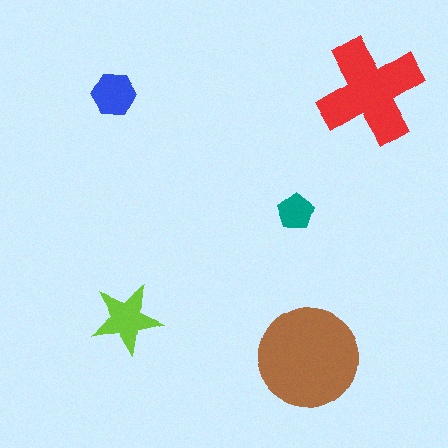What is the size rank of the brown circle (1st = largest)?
1st.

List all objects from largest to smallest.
The brown circle, the red cross, the lime star, the blue hexagon, the teal pentagon.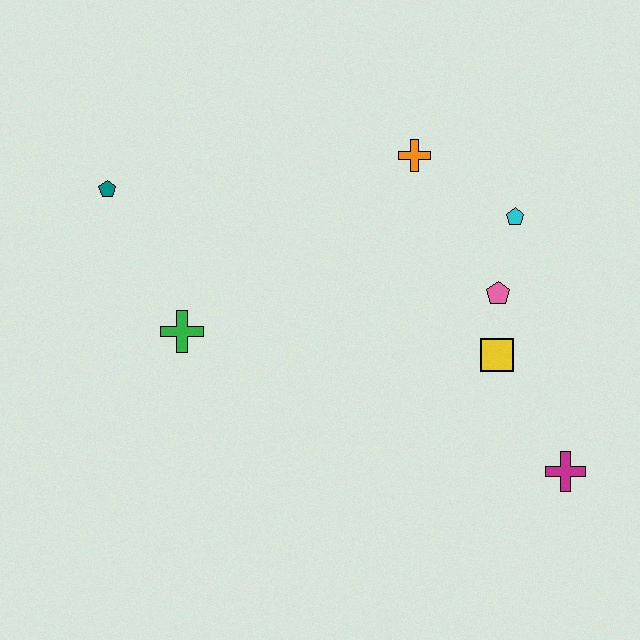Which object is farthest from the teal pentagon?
The magenta cross is farthest from the teal pentagon.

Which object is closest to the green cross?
The teal pentagon is closest to the green cross.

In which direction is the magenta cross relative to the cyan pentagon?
The magenta cross is below the cyan pentagon.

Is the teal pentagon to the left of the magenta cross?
Yes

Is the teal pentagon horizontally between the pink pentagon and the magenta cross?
No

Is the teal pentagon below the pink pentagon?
No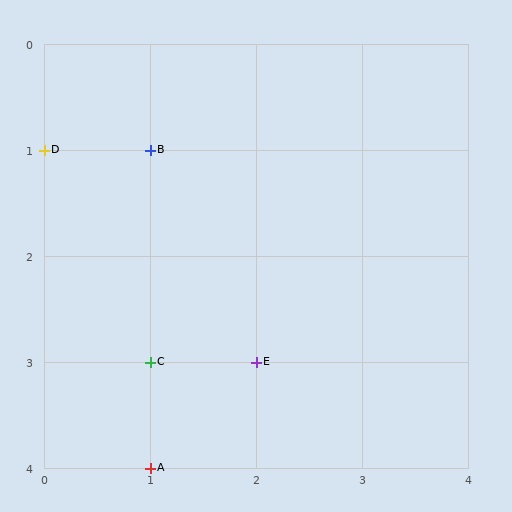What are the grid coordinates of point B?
Point B is at grid coordinates (1, 1).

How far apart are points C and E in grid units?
Points C and E are 1 column apart.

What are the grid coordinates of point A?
Point A is at grid coordinates (1, 4).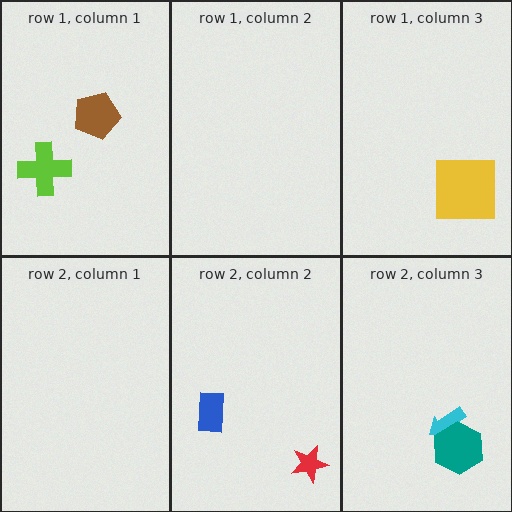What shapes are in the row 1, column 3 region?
The yellow square.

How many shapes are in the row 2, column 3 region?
2.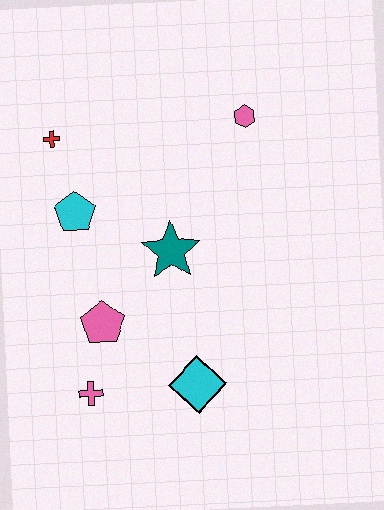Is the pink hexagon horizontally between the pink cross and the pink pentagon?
No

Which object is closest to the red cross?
The cyan pentagon is closest to the red cross.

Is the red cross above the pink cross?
Yes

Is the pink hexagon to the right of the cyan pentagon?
Yes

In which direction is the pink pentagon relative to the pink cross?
The pink pentagon is above the pink cross.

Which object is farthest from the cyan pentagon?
The cyan diamond is farthest from the cyan pentagon.